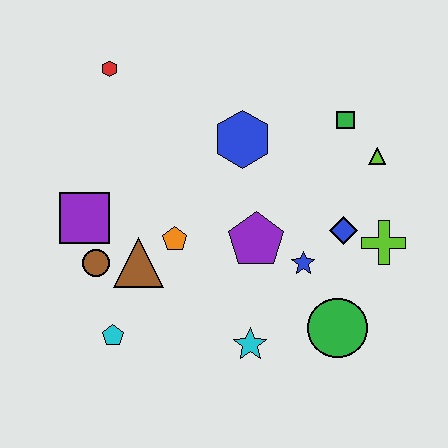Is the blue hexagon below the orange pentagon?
No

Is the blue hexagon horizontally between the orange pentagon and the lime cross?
Yes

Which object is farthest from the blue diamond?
The red hexagon is farthest from the blue diamond.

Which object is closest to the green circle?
The blue star is closest to the green circle.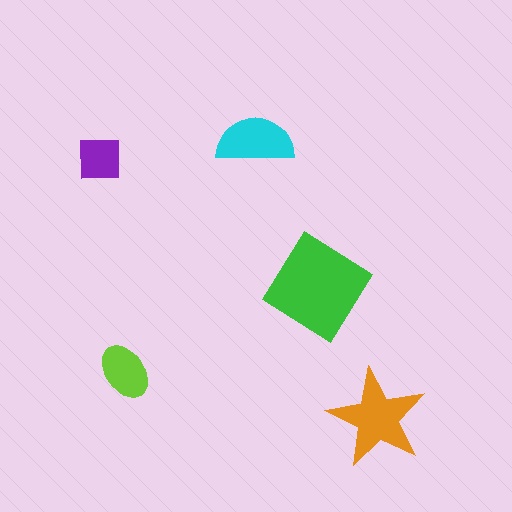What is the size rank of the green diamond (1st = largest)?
1st.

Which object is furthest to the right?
The orange star is rightmost.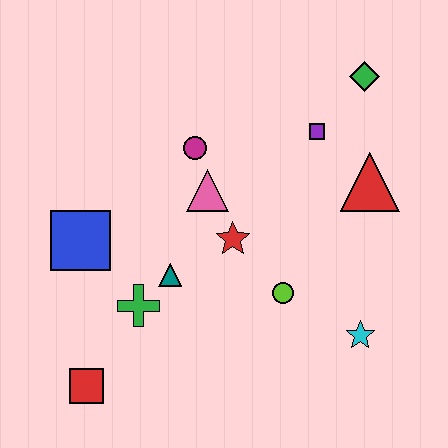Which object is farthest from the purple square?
The red square is farthest from the purple square.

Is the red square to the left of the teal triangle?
Yes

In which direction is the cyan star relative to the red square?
The cyan star is to the right of the red square.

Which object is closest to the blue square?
The green cross is closest to the blue square.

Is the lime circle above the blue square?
No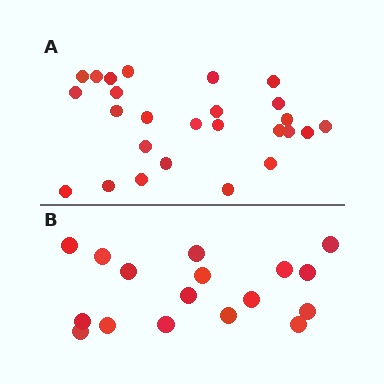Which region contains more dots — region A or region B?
Region A (the top region) has more dots.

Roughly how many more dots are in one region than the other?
Region A has roughly 8 or so more dots than region B.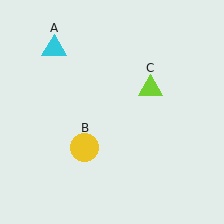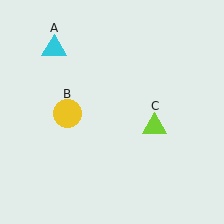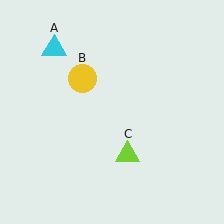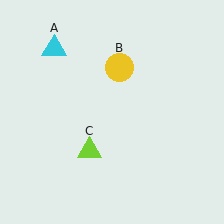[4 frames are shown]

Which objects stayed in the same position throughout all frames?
Cyan triangle (object A) remained stationary.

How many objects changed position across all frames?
2 objects changed position: yellow circle (object B), lime triangle (object C).